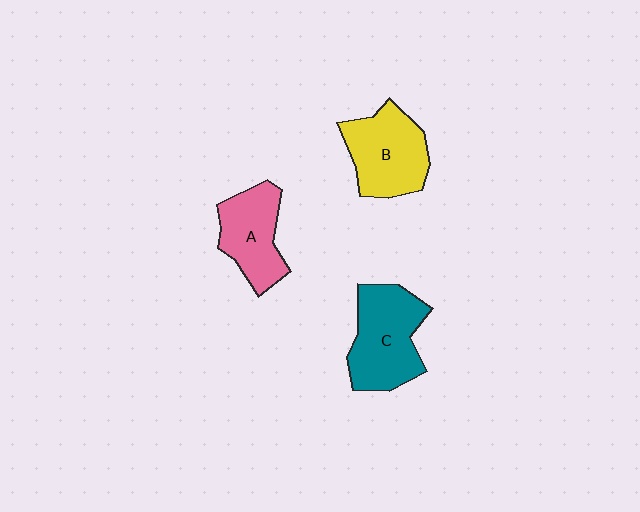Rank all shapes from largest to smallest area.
From largest to smallest: C (teal), B (yellow), A (pink).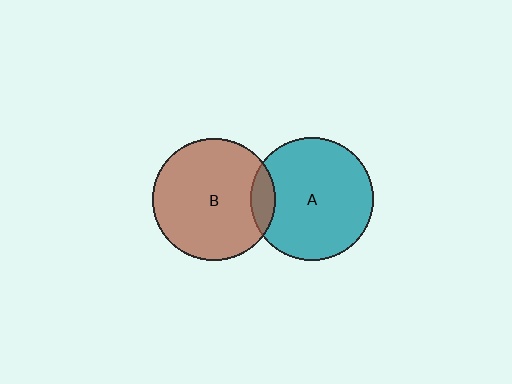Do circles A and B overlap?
Yes.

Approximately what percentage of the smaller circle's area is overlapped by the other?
Approximately 10%.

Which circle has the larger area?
Circle A (teal).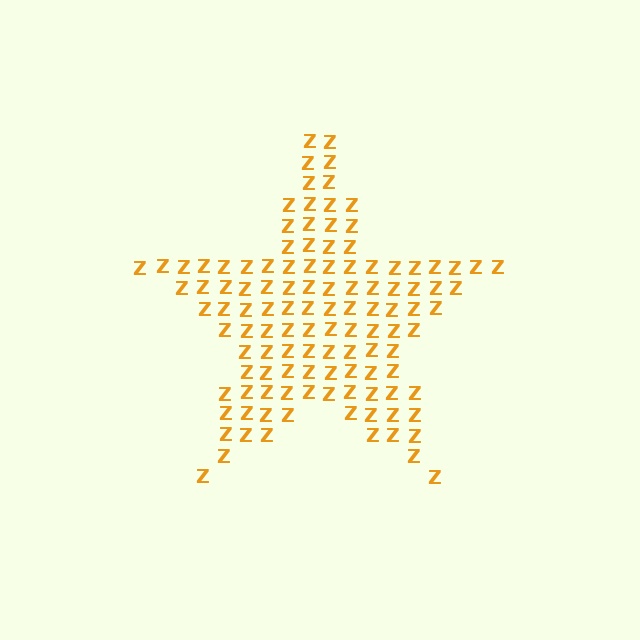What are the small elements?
The small elements are letter Z's.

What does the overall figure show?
The overall figure shows a star.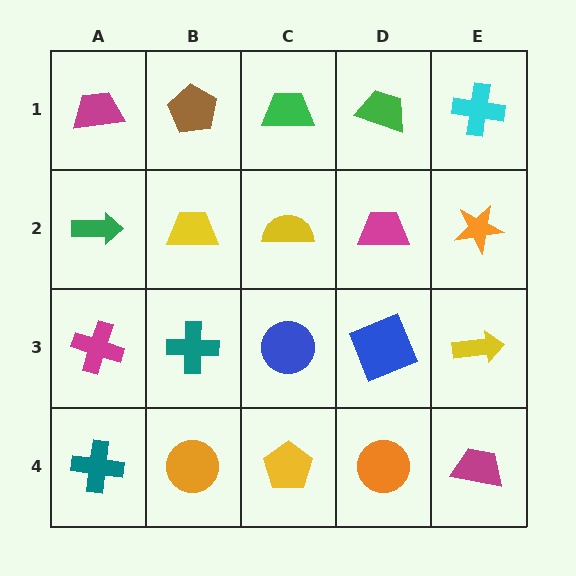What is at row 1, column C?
A green trapezoid.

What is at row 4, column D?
An orange circle.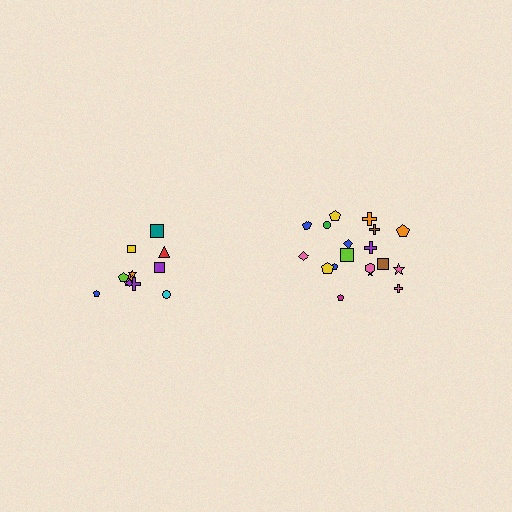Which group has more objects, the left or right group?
The right group.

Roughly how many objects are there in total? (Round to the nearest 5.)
Roughly 30 objects in total.